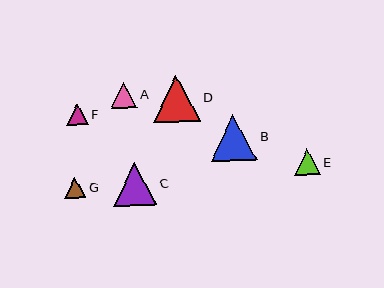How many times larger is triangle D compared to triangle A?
Triangle D is approximately 1.8 times the size of triangle A.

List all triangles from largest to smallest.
From largest to smallest: D, B, C, E, A, F, G.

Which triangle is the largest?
Triangle D is the largest with a size of approximately 47 pixels.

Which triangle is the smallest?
Triangle G is the smallest with a size of approximately 21 pixels.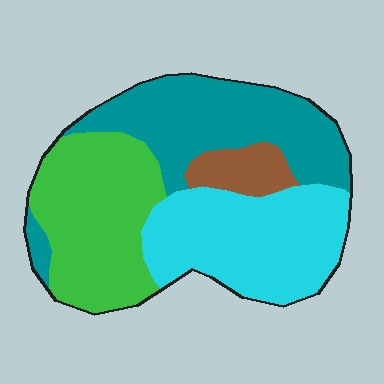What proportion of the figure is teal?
Teal takes up about one third (1/3) of the figure.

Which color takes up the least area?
Brown, at roughly 5%.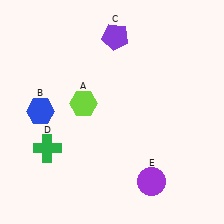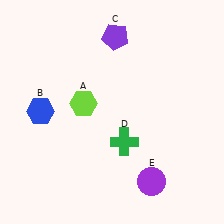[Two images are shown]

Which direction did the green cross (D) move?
The green cross (D) moved right.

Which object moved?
The green cross (D) moved right.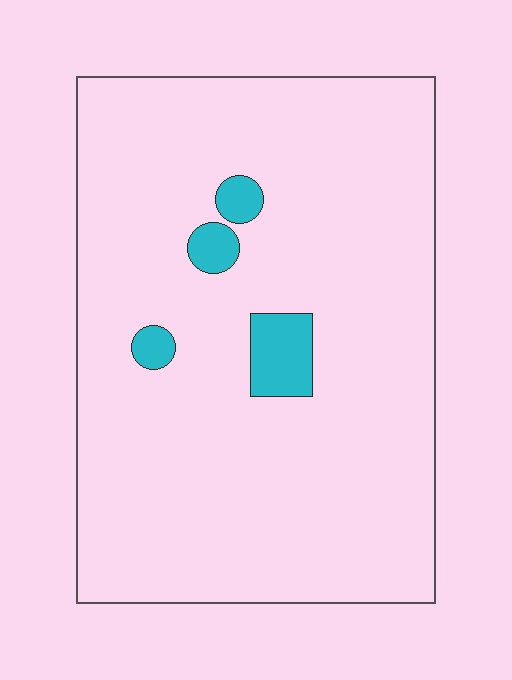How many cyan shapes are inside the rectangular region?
4.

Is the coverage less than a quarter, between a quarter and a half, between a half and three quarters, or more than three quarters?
Less than a quarter.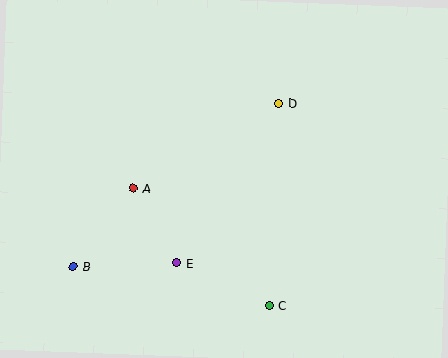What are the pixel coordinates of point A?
Point A is at (133, 188).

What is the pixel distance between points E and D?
The distance between E and D is 190 pixels.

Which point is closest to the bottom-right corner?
Point C is closest to the bottom-right corner.